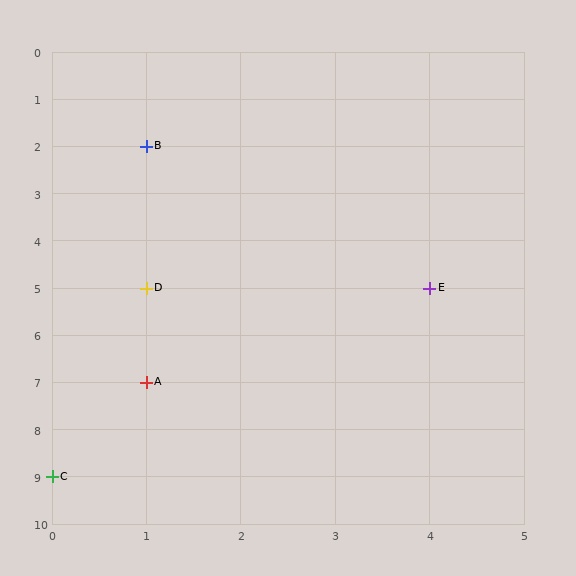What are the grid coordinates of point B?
Point B is at grid coordinates (1, 2).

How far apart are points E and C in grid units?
Points E and C are 4 columns and 4 rows apart (about 5.7 grid units diagonally).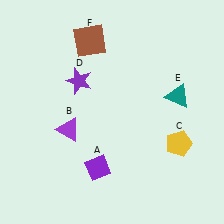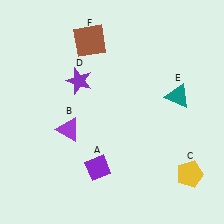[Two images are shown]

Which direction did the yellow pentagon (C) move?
The yellow pentagon (C) moved down.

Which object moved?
The yellow pentagon (C) moved down.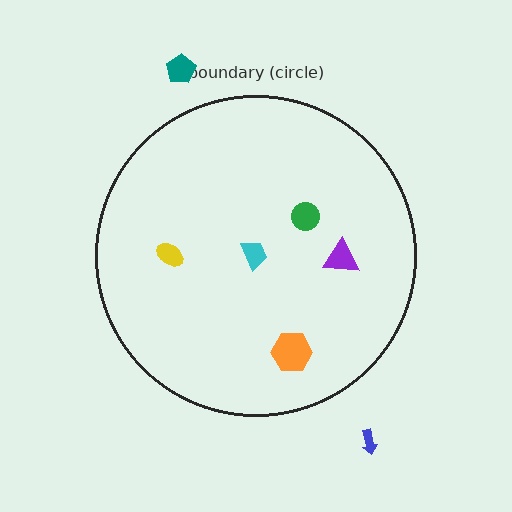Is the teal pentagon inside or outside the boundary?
Outside.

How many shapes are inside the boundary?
5 inside, 2 outside.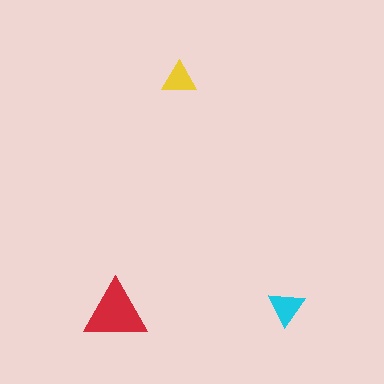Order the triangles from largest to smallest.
the red one, the cyan one, the yellow one.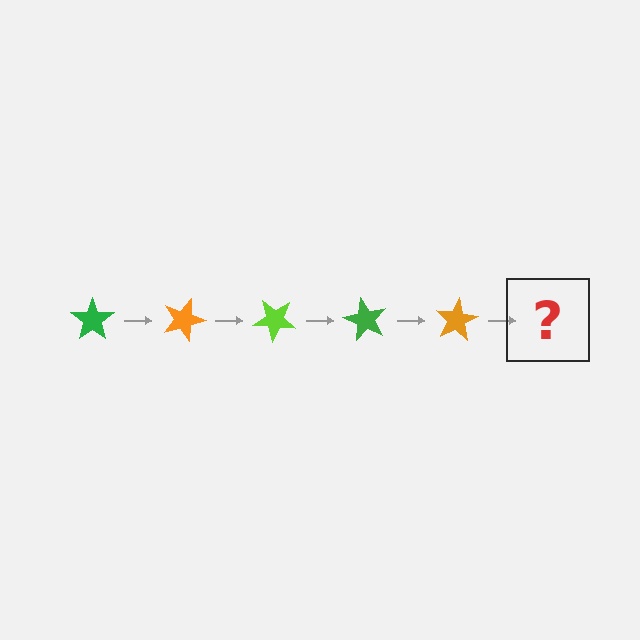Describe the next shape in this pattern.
It should be a lime star, rotated 100 degrees from the start.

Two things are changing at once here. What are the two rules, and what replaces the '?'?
The two rules are that it rotates 20 degrees each step and the color cycles through green, orange, and lime. The '?' should be a lime star, rotated 100 degrees from the start.